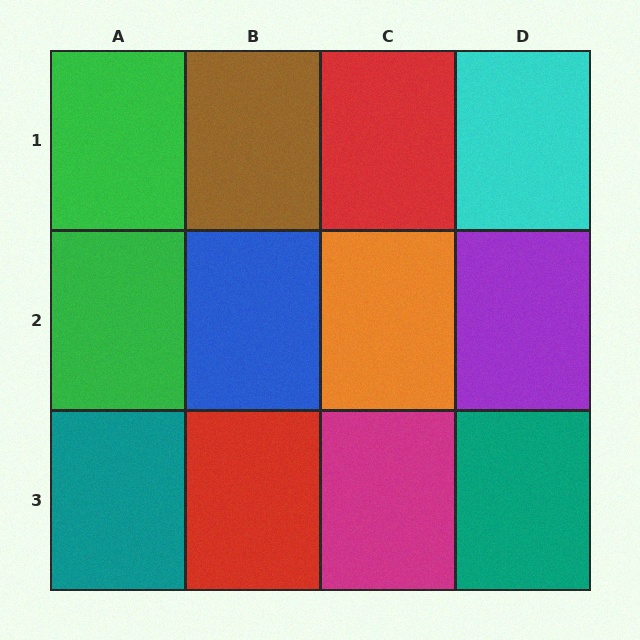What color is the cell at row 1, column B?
Brown.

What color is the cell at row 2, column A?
Green.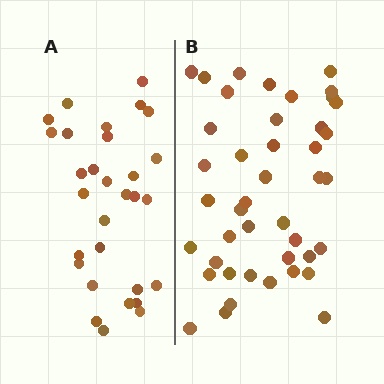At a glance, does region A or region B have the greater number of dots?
Region B (the right region) has more dots.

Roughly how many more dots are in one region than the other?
Region B has approximately 15 more dots than region A.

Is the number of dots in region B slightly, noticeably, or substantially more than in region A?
Region B has noticeably more, but not dramatically so. The ratio is roughly 1.4 to 1.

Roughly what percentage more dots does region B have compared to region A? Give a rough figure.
About 45% more.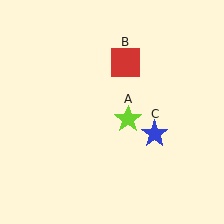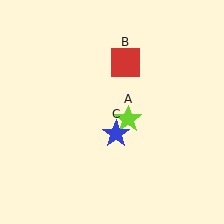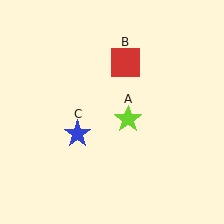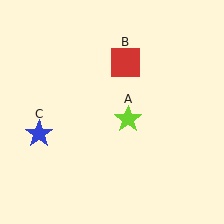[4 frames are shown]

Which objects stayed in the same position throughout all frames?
Lime star (object A) and red square (object B) remained stationary.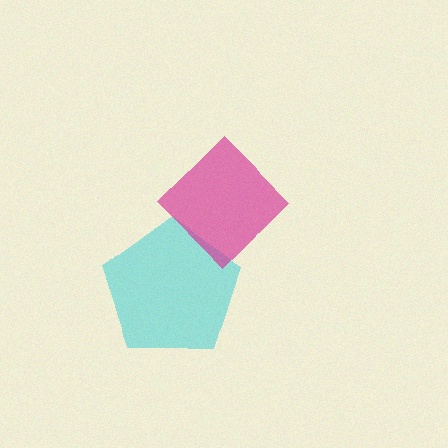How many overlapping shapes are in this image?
There are 2 overlapping shapes in the image.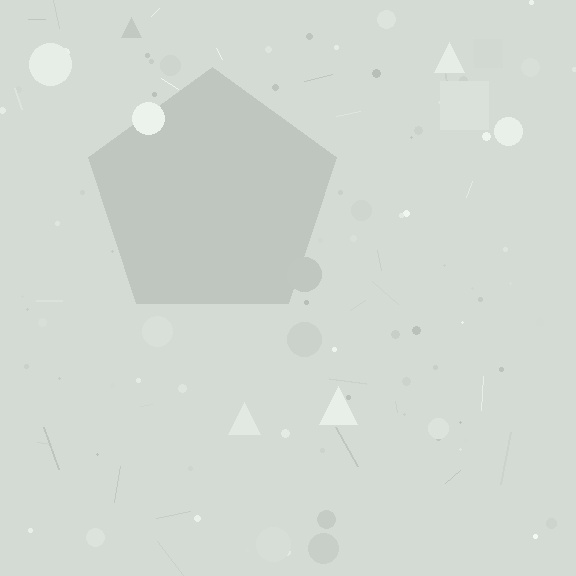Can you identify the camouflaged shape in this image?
The camouflaged shape is a pentagon.